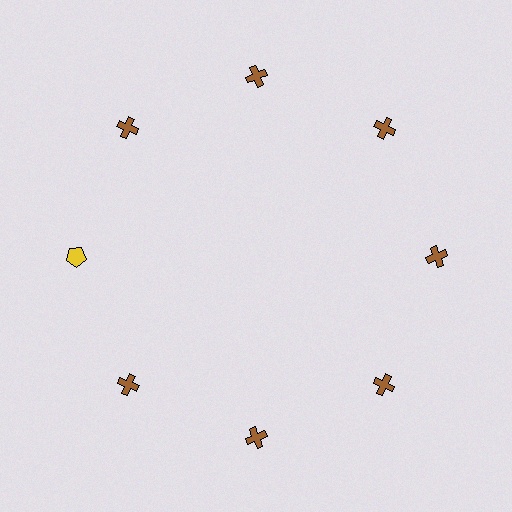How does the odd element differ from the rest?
It differs in both color (yellow instead of brown) and shape (pentagon instead of cross).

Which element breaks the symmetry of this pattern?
The yellow pentagon at roughly the 9 o'clock position breaks the symmetry. All other shapes are brown crosses.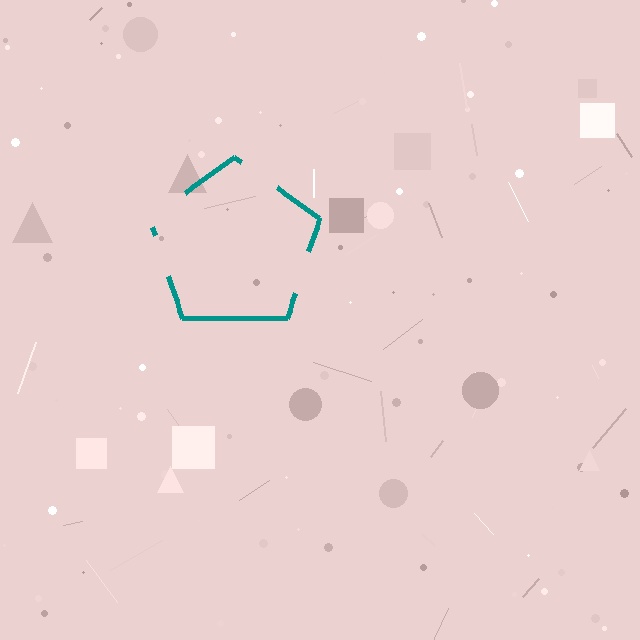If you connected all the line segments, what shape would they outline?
They would outline a pentagon.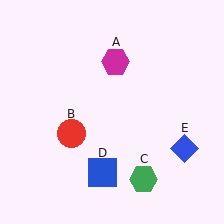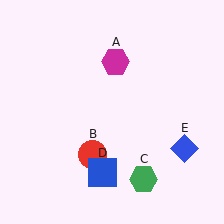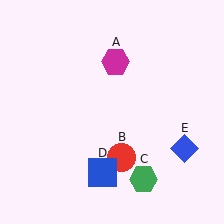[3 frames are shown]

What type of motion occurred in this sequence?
The red circle (object B) rotated counterclockwise around the center of the scene.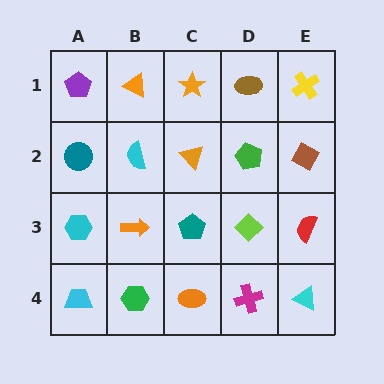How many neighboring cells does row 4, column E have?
2.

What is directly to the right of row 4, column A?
A green hexagon.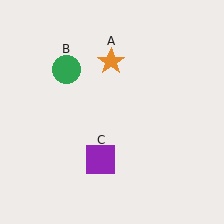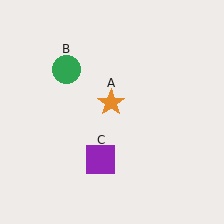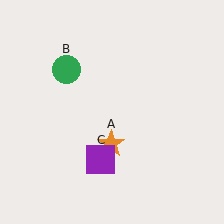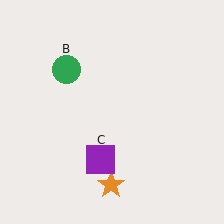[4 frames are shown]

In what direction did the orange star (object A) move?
The orange star (object A) moved down.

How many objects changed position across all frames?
1 object changed position: orange star (object A).